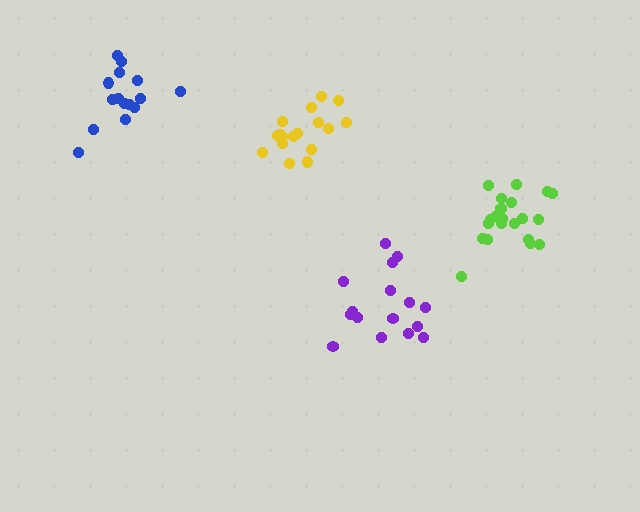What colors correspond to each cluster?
The clusters are colored: purple, blue, yellow, lime.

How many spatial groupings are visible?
There are 4 spatial groupings.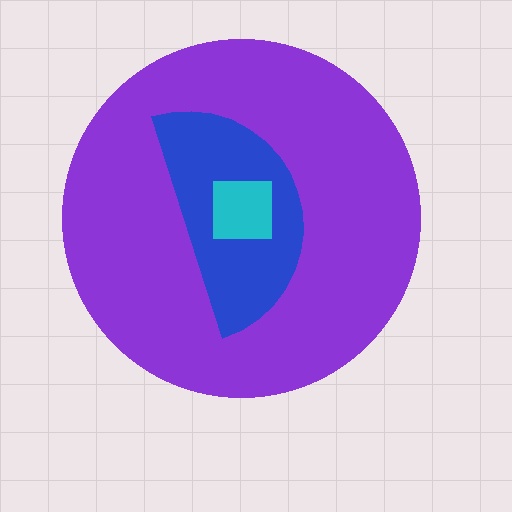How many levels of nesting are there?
3.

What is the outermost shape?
The purple circle.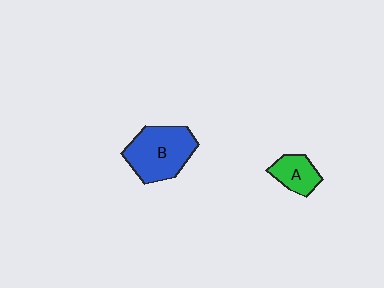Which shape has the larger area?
Shape B (blue).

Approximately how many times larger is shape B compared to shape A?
Approximately 2.1 times.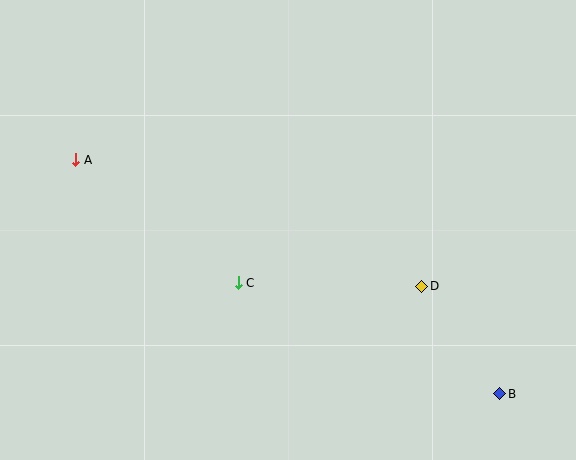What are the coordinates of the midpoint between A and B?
The midpoint between A and B is at (288, 277).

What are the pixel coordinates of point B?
Point B is at (500, 394).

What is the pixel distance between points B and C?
The distance between B and C is 284 pixels.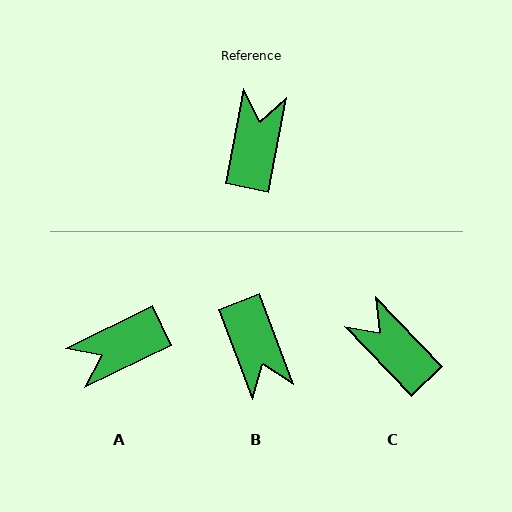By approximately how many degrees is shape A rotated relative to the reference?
Approximately 127 degrees counter-clockwise.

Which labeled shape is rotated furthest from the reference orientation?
B, about 148 degrees away.